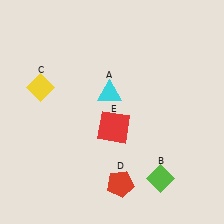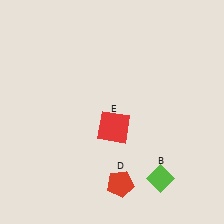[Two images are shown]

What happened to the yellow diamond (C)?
The yellow diamond (C) was removed in Image 2. It was in the top-left area of Image 1.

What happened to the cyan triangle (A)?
The cyan triangle (A) was removed in Image 2. It was in the top-left area of Image 1.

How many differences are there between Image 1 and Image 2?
There are 2 differences between the two images.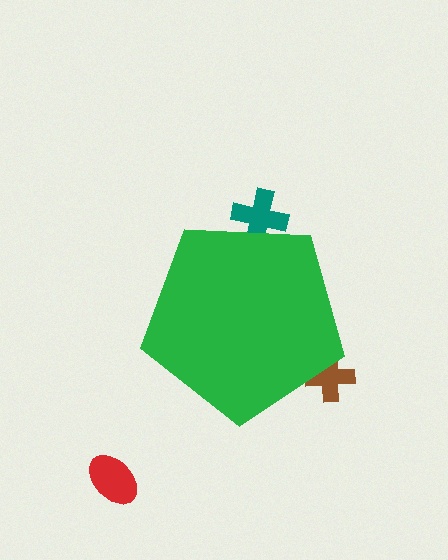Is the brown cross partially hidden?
Yes, the brown cross is partially hidden behind the green pentagon.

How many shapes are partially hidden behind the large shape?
2 shapes are partially hidden.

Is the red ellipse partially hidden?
No, the red ellipse is fully visible.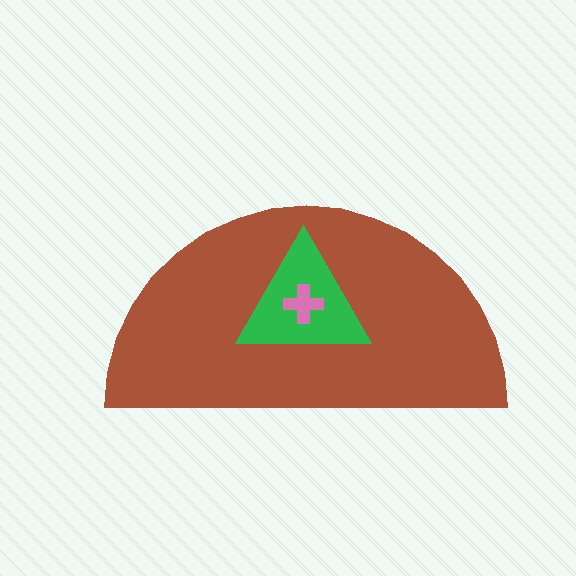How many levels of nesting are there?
3.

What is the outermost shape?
The brown semicircle.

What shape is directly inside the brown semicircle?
The green triangle.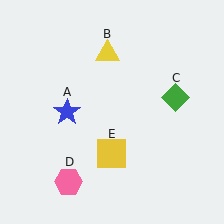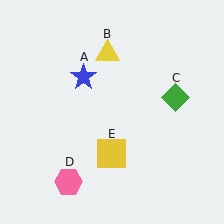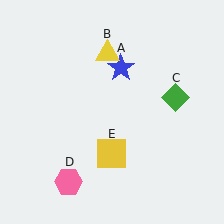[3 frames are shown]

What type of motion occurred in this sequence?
The blue star (object A) rotated clockwise around the center of the scene.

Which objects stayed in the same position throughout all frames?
Yellow triangle (object B) and green diamond (object C) and pink hexagon (object D) and yellow square (object E) remained stationary.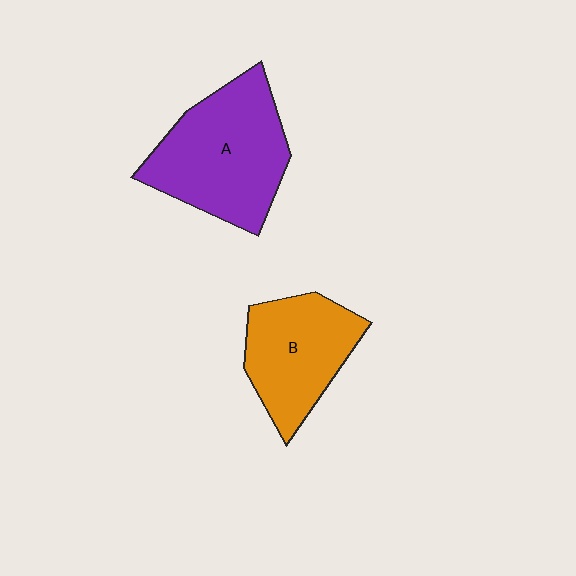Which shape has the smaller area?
Shape B (orange).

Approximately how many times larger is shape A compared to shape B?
Approximately 1.3 times.